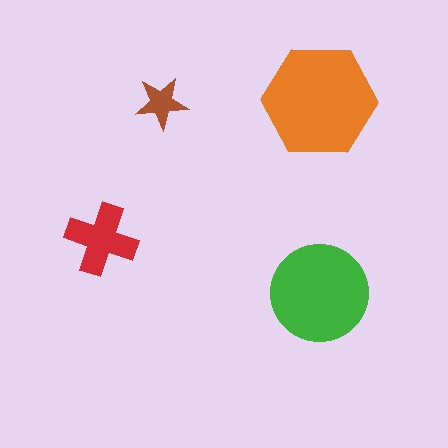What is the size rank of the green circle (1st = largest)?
2nd.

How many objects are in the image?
There are 4 objects in the image.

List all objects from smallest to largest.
The brown star, the red cross, the green circle, the orange hexagon.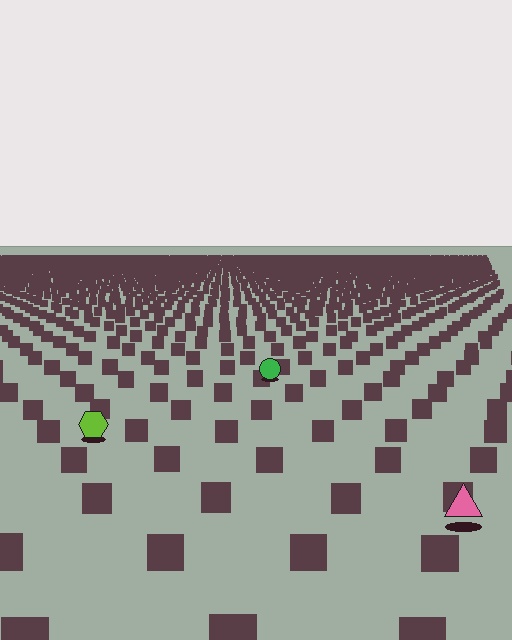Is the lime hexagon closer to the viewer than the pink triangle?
No. The pink triangle is closer — you can tell from the texture gradient: the ground texture is coarser near it.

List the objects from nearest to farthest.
From nearest to farthest: the pink triangle, the lime hexagon, the green circle.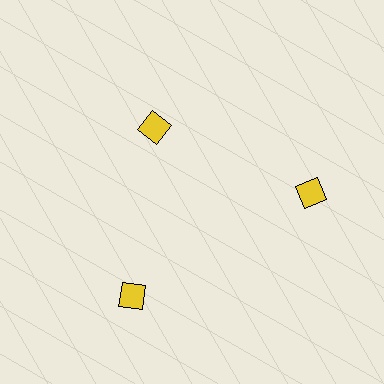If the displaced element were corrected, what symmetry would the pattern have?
It would have 3-fold rotational symmetry — the pattern would map onto itself every 120 degrees.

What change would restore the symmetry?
The symmetry would be restored by moving it outward, back onto the ring so that all 3 diamonds sit at equal angles and equal distance from the center.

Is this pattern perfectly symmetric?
No. The 3 yellow diamonds are arranged in a ring, but one element near the 11 o'clock position is pulled inward toward the center, breaking the 3-fold rotational symmetry.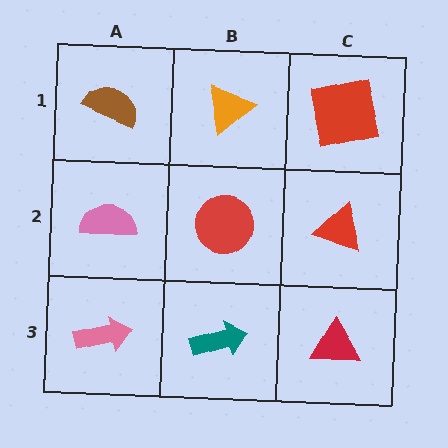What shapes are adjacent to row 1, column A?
A pink semicircle (row 2, column A), an orange triangle (row 1, column B).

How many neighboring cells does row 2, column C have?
3.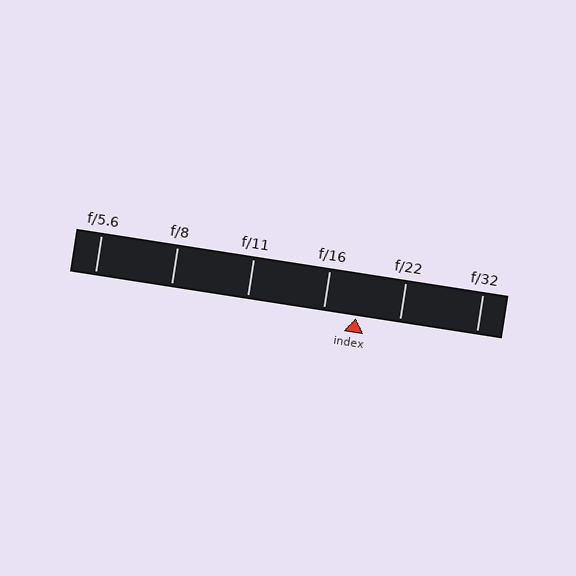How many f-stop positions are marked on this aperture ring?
There are 6 f-stop positions marked.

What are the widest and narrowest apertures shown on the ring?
The widest aperture shown is f/5.6 and the narrowest is f/32.